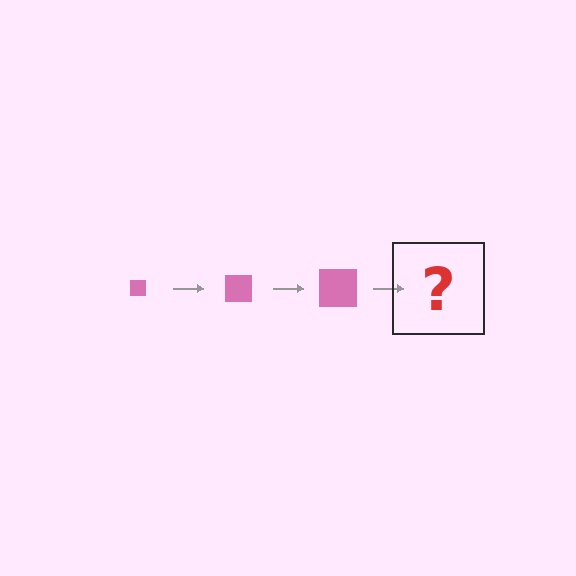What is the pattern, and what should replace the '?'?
The pattern is that the square gets progressively larger each step. The '?' should be a pink square, larger than the previous one.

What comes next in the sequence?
The next element should be a pink square, larger than the previous one.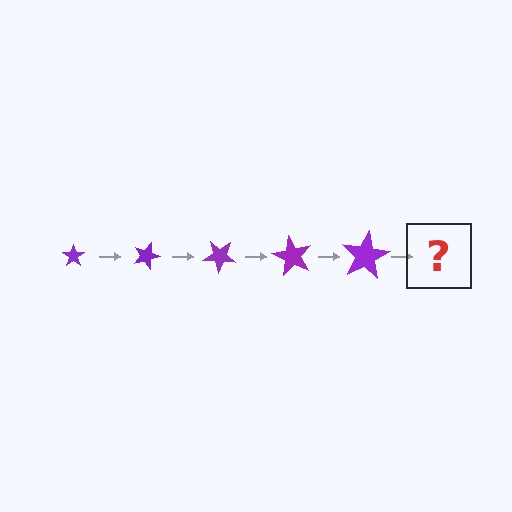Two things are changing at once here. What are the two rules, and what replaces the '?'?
The two rules are that the star grows larger each step and it rotates 20 degrees each step. The '?' should be a star, larger than the previous one and rotated 100 degrees from the start.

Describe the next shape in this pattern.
It should be a star, larger than the previous one and rotated 100 degrees from the start.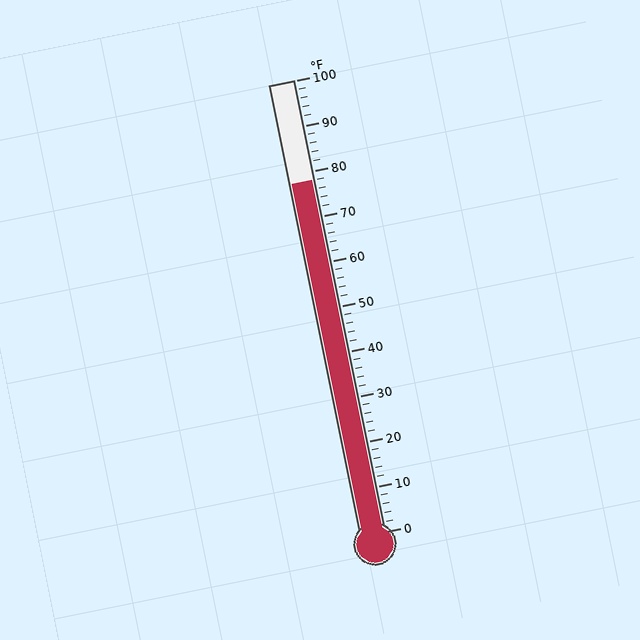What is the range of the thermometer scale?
The thermometer scale ranges from 0°F to 100°F.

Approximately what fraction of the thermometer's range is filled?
The thermometer is filled to approximately 80% of its range.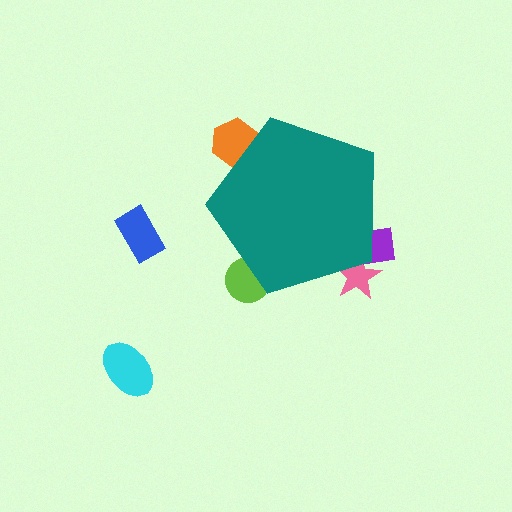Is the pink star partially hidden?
Yes, the pink star is partially hidden behind the teal pentagon.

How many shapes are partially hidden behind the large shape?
4 shapes are partially hidden.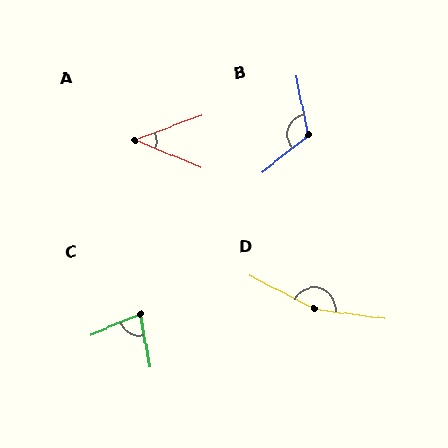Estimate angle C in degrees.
Approximately 78 degrees.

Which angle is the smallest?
A, at approximately 43 degrees.